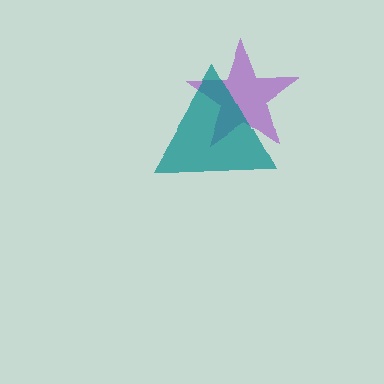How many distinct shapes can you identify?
There are 2 distinct shapes: a purple star, a teal triangle.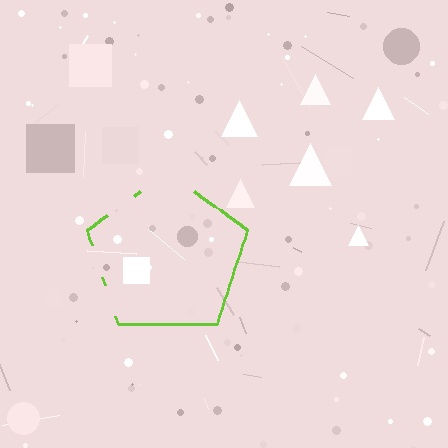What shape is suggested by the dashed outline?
The dashed outline suggests a pentagon.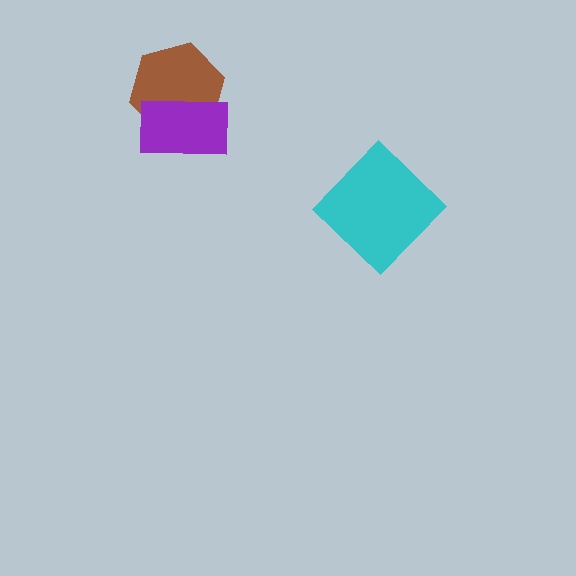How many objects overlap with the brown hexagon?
1 object overlaps with the brown hexagon.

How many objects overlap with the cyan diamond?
0 objects overlap with the cyan diamond.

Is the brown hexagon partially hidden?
Yes, it is partially covered by another shape.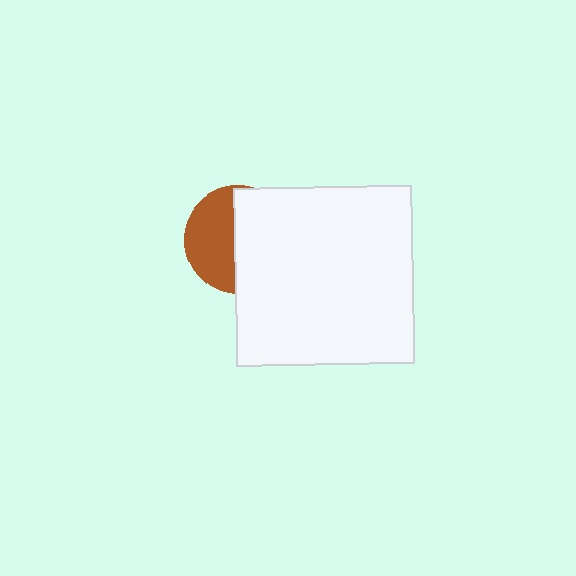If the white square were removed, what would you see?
You would see the complete brown circle.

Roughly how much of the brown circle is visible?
About half of it is visible (roughly 46%).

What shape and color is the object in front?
The object in front is a white square.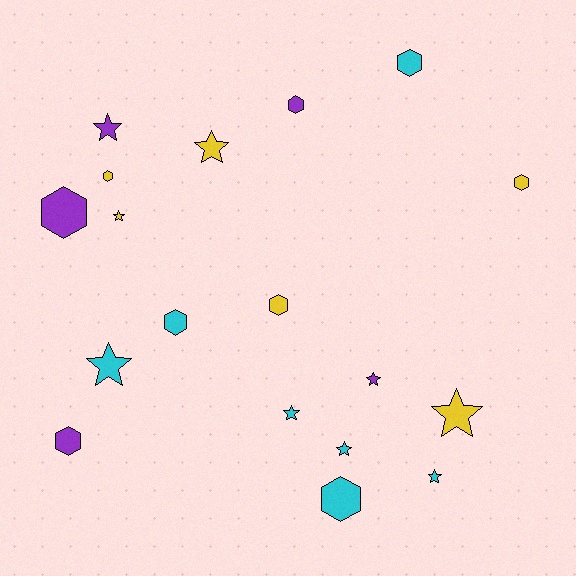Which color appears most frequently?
Cyan, with 7 objects.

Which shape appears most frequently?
Star, with 9 objects.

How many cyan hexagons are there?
There are 3 cyan hexagons.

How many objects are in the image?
There are 18 objects.